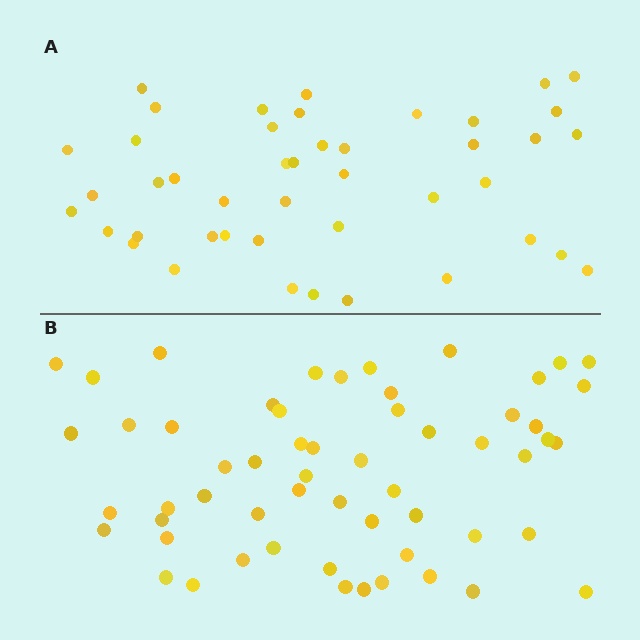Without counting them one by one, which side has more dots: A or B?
Region B (the bottom region) has more dots.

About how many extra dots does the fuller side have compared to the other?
Region B has approximately 15 more dots than region A.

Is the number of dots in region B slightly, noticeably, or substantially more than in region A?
Region B has noticeably more, but not dramatically so. The ratio is roughly 1.3 to 1.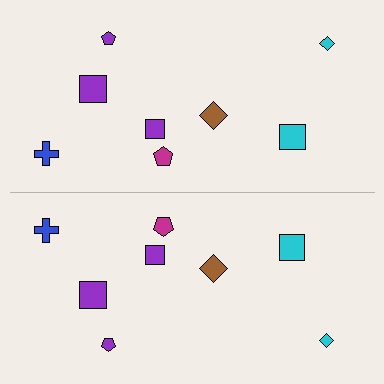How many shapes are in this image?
There are 16 shapes in this image.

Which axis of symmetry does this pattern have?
The pattern has a horizontal axis of symmetry running through the center of the image.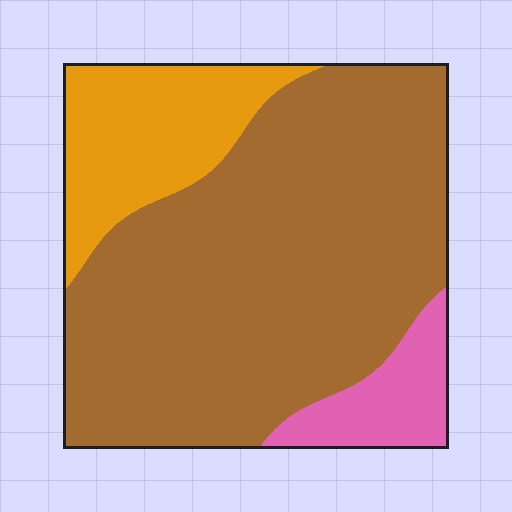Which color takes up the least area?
Pink, at roughly 10%.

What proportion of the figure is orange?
Orange takes up about one fifth (1/5) of the figure.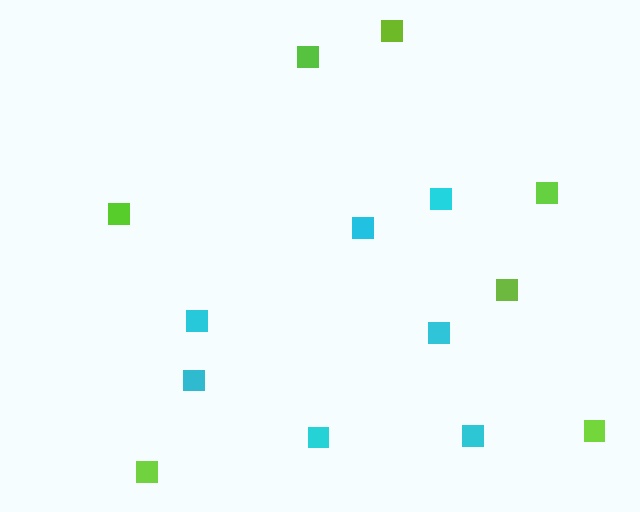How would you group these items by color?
There are 2 groups: one group of cyan squares (7) and one group of lime squares (7).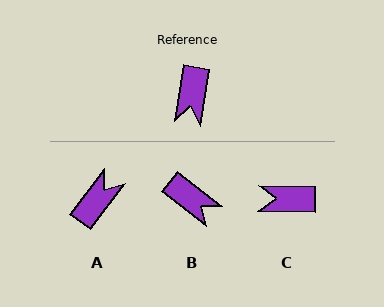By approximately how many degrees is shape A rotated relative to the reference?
Approximately 153 degrees counter-clockwise.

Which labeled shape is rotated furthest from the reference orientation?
A, about 153 degrees away.